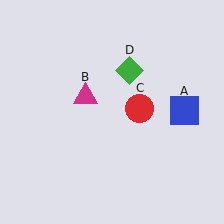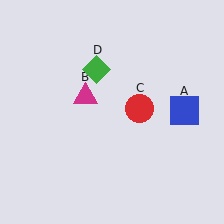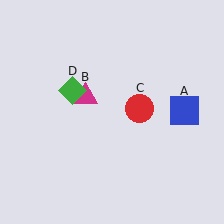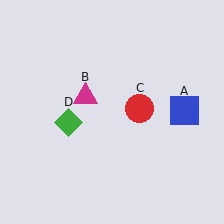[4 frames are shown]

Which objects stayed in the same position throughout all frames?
Blue square (object A) and magenta triangle (object B) and red circle (object C) remained stationary.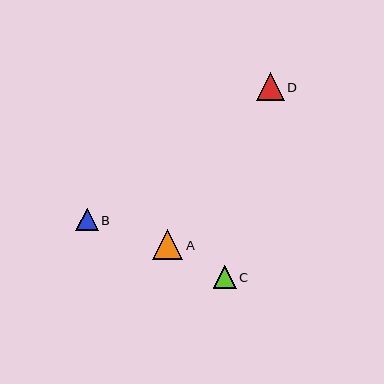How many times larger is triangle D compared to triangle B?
Triangle D is approximately 1.2 times the size of triangle B.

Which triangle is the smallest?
Triangle B is the smallest with a size of approximately 22 pixels.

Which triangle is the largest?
Triangle A is the largest with a size of approximately 30 pixels.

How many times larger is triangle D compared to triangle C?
Triangle D is approximately 1.2 times the size of triangle C.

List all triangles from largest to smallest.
From largest to smallest: A, D, C, B.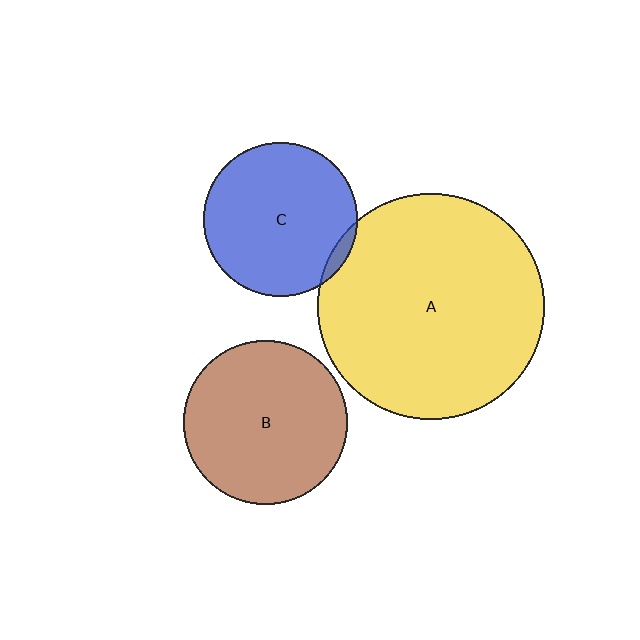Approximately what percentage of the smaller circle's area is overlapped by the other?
Approximately 5%.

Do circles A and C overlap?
Yes.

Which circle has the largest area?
Circle A (yellow).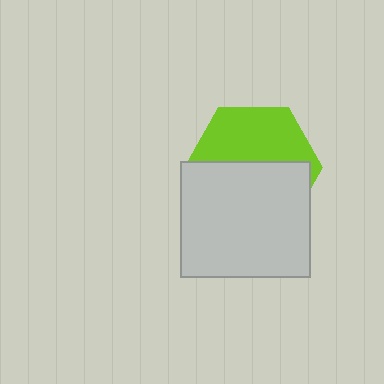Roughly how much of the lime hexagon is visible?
A small part of it is visible (roughly 45%).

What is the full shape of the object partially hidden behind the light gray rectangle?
The partially hidden object is a lime hexagon.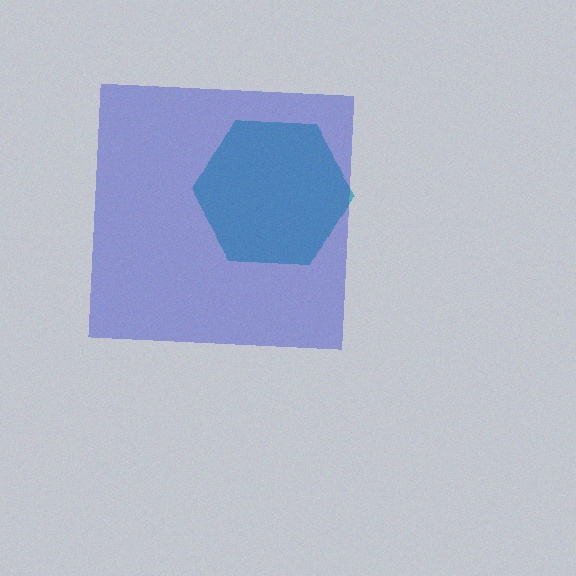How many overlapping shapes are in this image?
There are 2 overlapping shapes in the image.